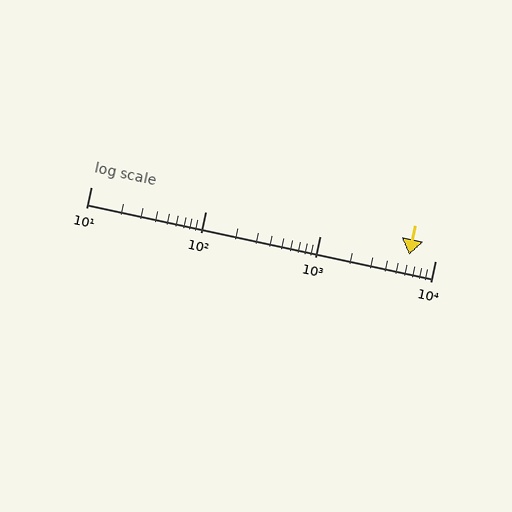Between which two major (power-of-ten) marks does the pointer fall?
The pointer is between 1000 and 10000.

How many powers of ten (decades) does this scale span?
The scale spans 3 decades, from 10 to 10000.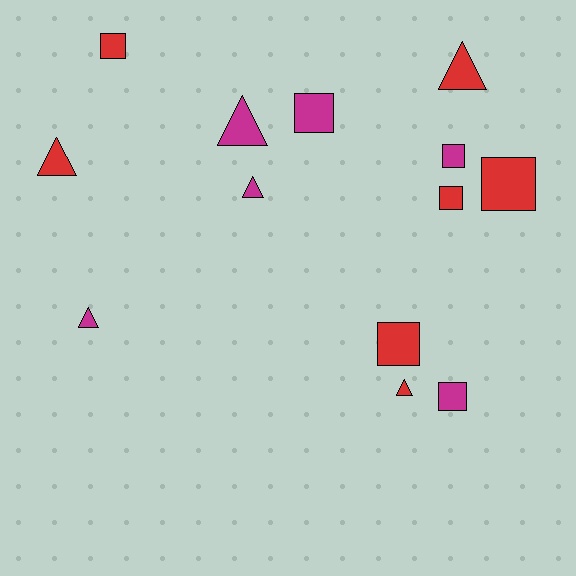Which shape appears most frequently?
Square, with 7 objects.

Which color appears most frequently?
Red, with 7 objects.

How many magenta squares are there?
There are 3 magenta squares.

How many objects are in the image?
There are 13 objects.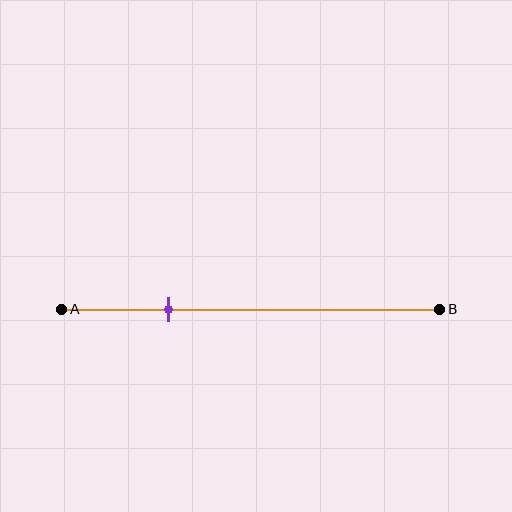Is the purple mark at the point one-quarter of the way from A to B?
No, the mark is at about 30% from A, not at the 25% one-quarter point.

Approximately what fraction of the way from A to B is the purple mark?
The purple mark is approximately 30% of the way from A to B.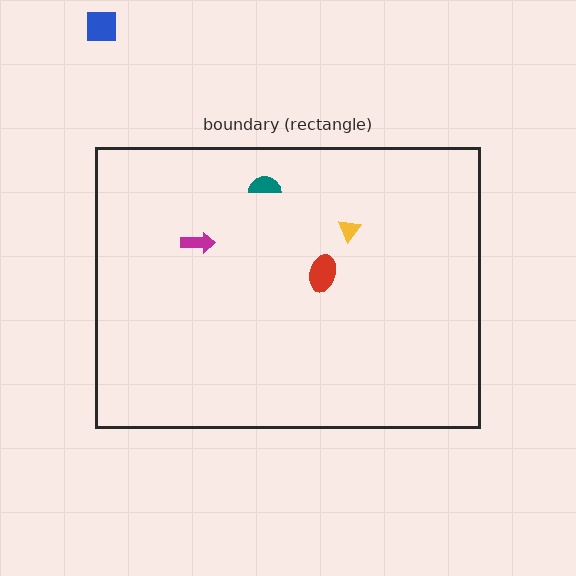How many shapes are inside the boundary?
4 inside, 1 outside.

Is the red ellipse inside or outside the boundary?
Inside.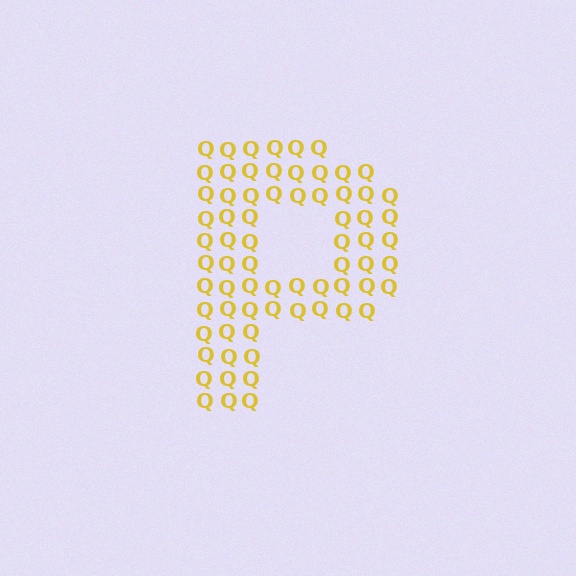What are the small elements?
The small elements are letter Q's.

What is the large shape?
The large shape is the letter P.